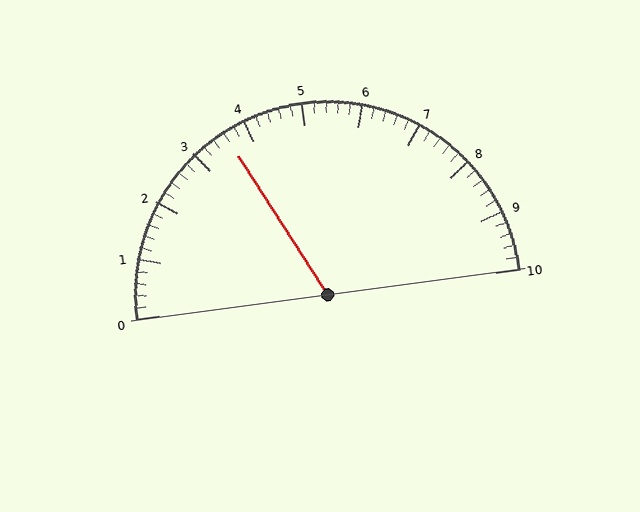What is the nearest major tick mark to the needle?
The nearest major tick mark is 4.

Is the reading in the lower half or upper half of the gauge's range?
The reading is in the lower half of the range (0 to 10).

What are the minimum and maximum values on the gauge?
The gauge ranges from 0 to 10.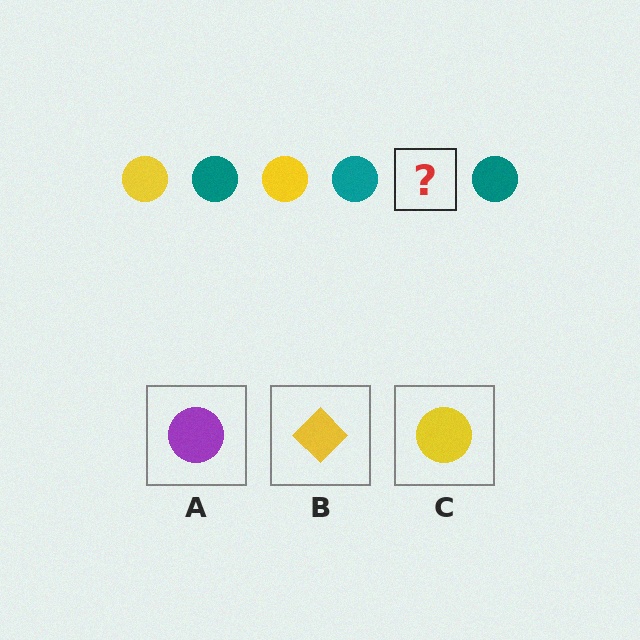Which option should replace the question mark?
Option C.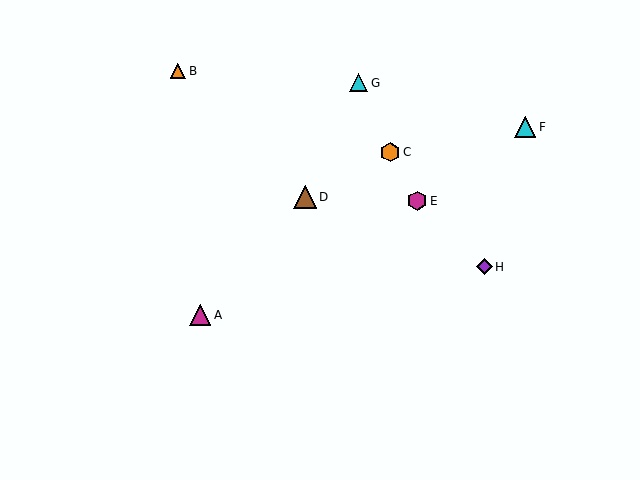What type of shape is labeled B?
Shape B is an orange triangle.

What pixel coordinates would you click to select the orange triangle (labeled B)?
Click at (178, 71) to select the orange triangle B.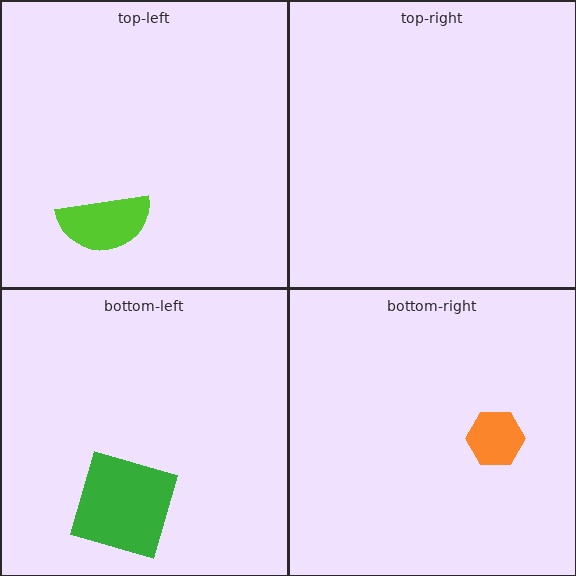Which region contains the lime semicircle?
The top-left region.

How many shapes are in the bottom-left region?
1.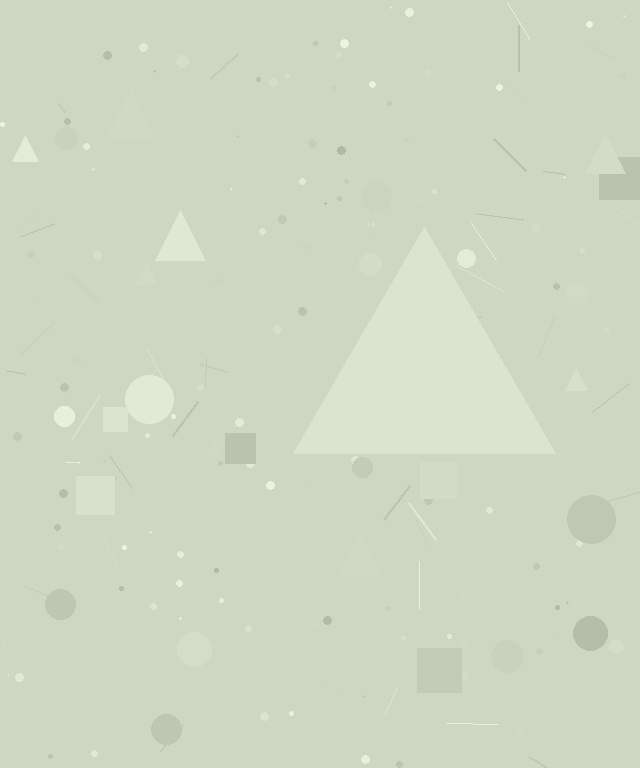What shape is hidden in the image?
A triangle is hidden in the image.